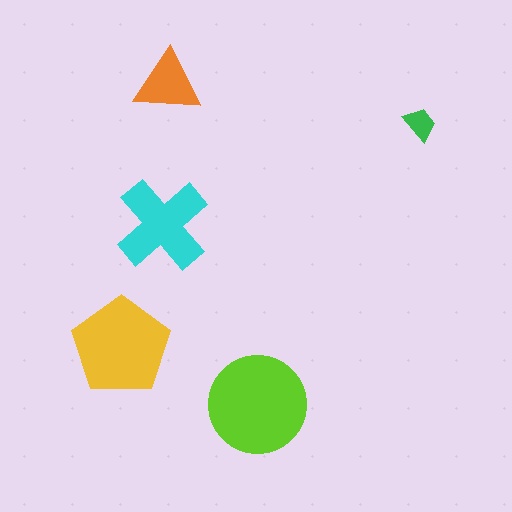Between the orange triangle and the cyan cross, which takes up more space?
The cyan cross.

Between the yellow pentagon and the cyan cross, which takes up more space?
The yellow pentagon.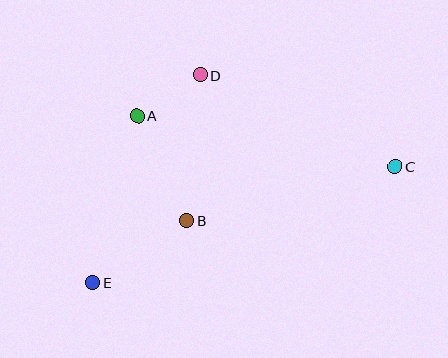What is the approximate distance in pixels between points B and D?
The distance between B and D is approximately 147 pixels.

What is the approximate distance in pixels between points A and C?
The distance between A and C is approximately 263 pixels.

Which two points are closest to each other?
Points A and D are closest to each other.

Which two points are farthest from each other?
Points C and E are farthest from each other.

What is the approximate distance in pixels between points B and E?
The distance between B and E is approximately 112 pixels.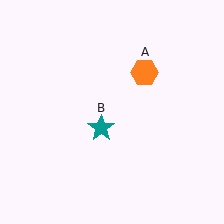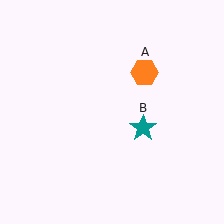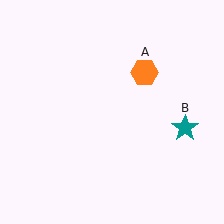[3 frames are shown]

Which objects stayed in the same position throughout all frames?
Orange hexagon (object A) remained stationary.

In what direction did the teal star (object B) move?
The teal star (object B) moved right.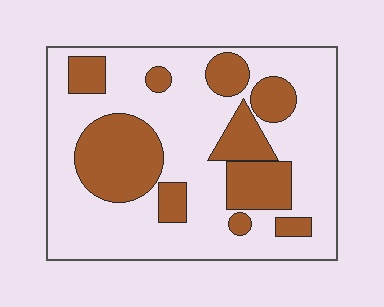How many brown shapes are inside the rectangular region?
10.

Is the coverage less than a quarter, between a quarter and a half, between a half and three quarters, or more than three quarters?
Between a quarter and a half.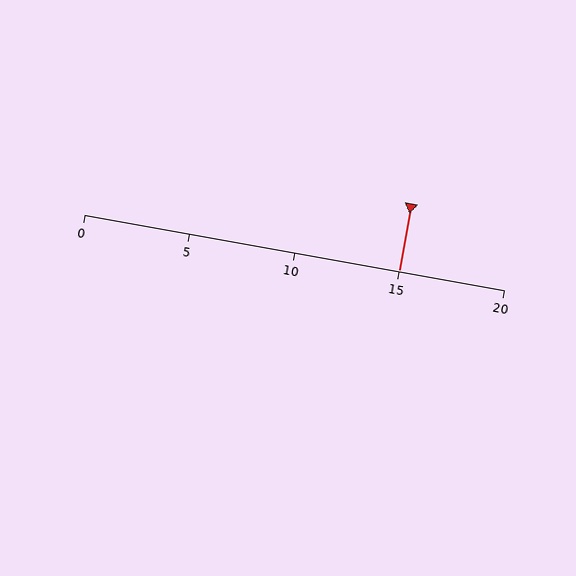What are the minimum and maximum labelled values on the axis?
The axis runs from 0 to 20.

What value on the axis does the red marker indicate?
The marker indicates approximately 15.